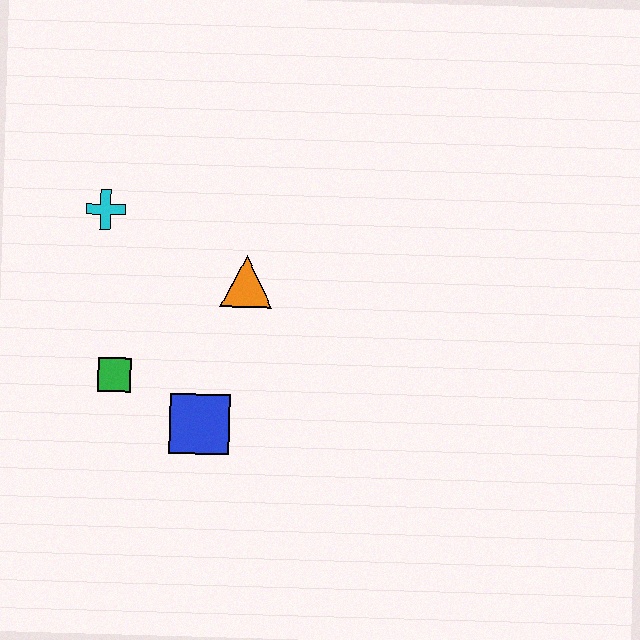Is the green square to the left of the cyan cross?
No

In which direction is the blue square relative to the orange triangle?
The blue square is below the orange triangle.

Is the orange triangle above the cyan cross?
No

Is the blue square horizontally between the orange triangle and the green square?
Yes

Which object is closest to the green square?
The blue square is closest to the green square.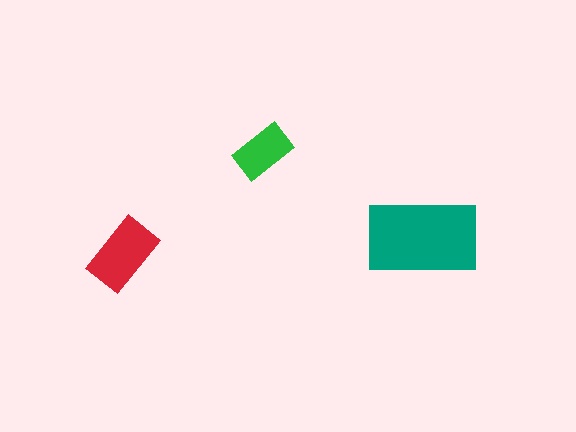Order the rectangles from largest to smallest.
the teal one, the red one, the green one.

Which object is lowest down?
The red rectangle is bottommost.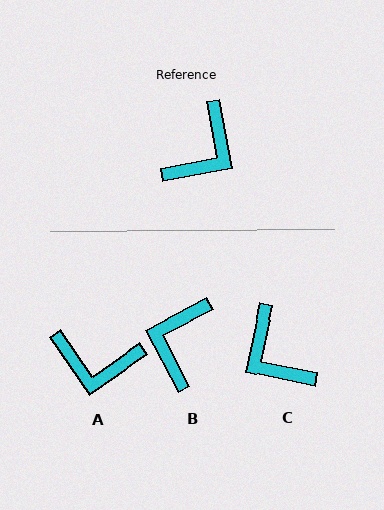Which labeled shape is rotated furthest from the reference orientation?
B, about 163 degrees away.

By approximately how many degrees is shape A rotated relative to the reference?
Approximately 66 degrees clockwise.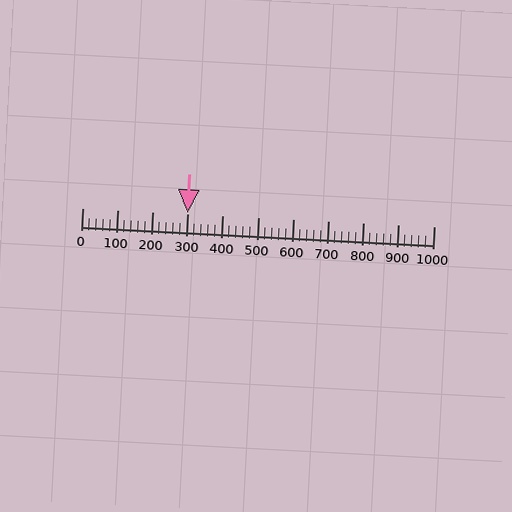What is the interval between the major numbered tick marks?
The major tick marks are spaced 100 units apart.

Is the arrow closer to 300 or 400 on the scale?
The arrow is closer to 300.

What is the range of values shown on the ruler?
The ruler shows values from 0 to 1000.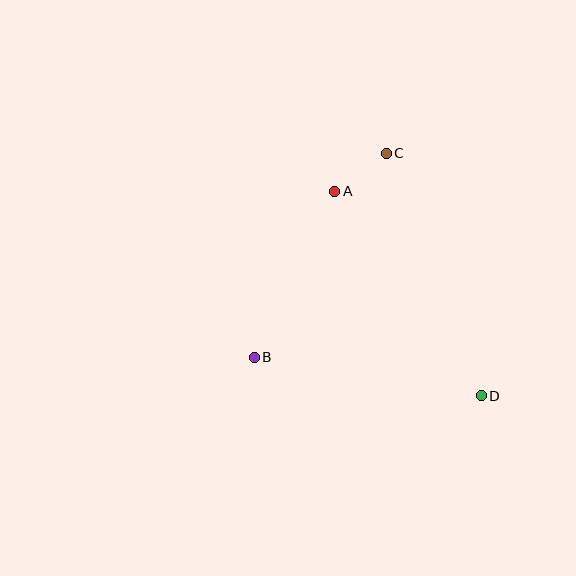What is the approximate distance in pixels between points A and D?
The distance between A and D is approximately 251 pixels.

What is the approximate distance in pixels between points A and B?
The distance between A and B is approximately 185 pixels.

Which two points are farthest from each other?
Points C and D are farthest from each other.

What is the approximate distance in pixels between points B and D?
The distance between B and D is approximately 231 pixels.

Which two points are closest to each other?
Points A and C are closest to each other.